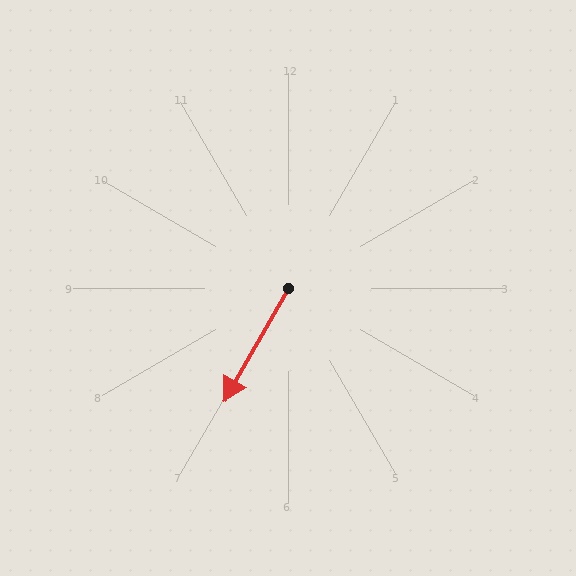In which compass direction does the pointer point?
Southwest.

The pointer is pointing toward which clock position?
Roughly 7 o'clock.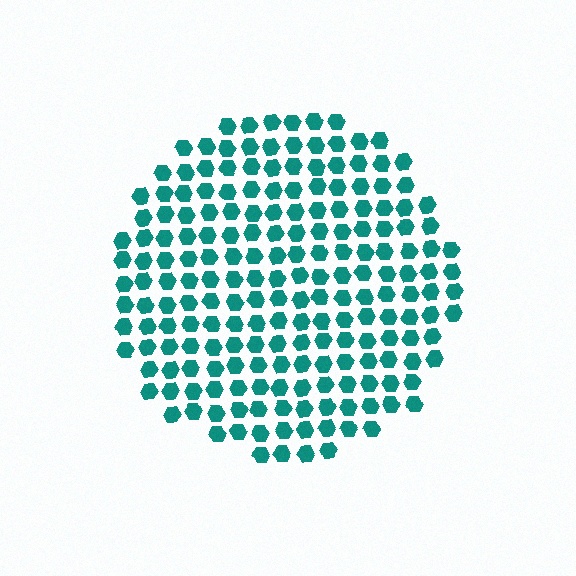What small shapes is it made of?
It is made of small hexagons.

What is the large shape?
The large shape is a circle.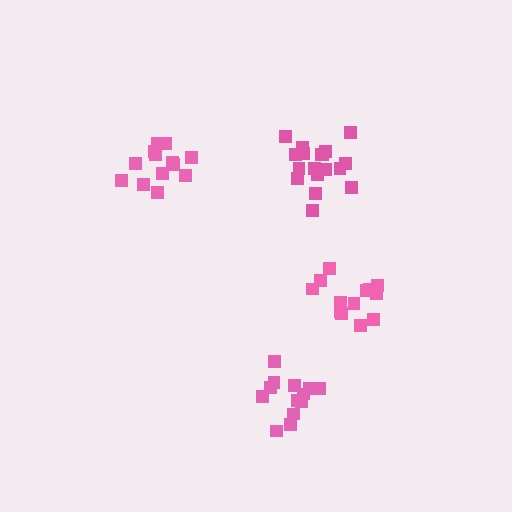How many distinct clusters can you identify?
There are 4 distinct clusters.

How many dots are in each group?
Group 1: 14 dots, Group 2: 13 dots, Group 3: 18 dots, Group 4: 13 dots (58 total).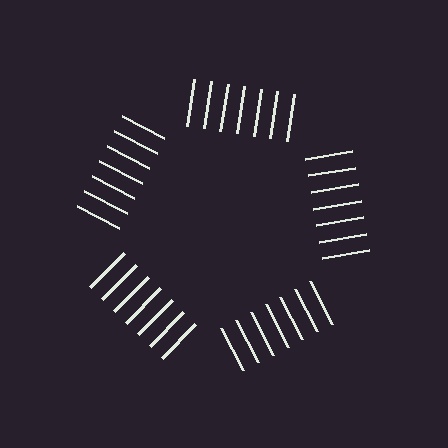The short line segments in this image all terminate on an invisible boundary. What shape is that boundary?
An illusory pentagon — the line segments terminate on its edges but no continuous stroke is drawn.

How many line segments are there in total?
35 — 7 along each of the 5 edges.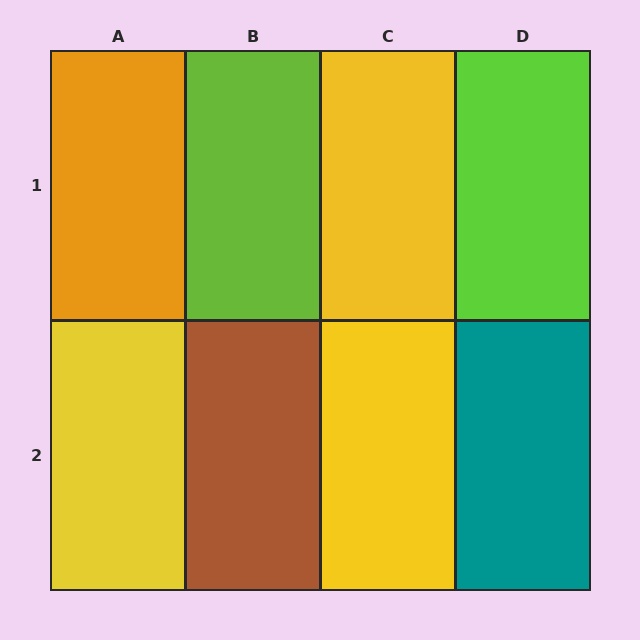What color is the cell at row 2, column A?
Yellow.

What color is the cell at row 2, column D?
Teal.